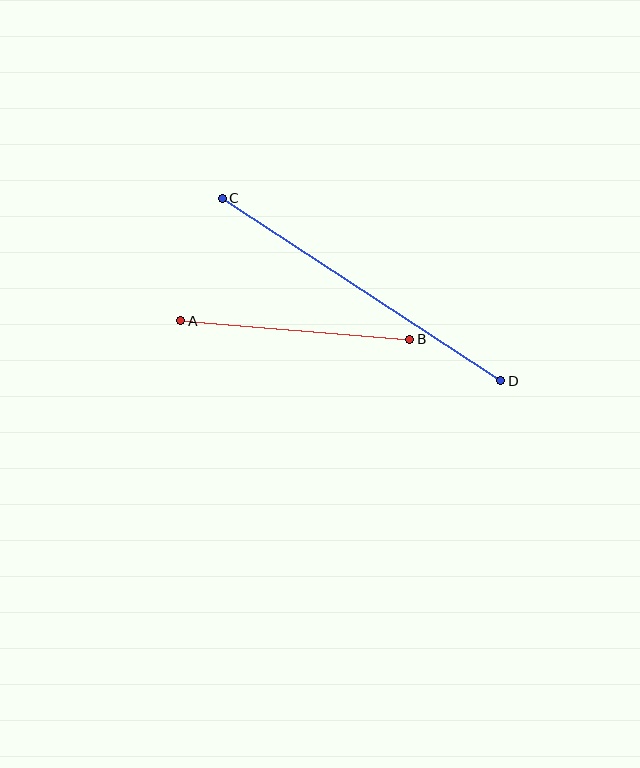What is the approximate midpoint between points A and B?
The midpoint is at approximately (295, 330) pixels.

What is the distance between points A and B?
The distance is approximately 230 pixels.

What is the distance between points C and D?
The distance is approximately 333 pixels.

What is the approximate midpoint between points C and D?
The midpoint is at approximately (362, 290) pixels.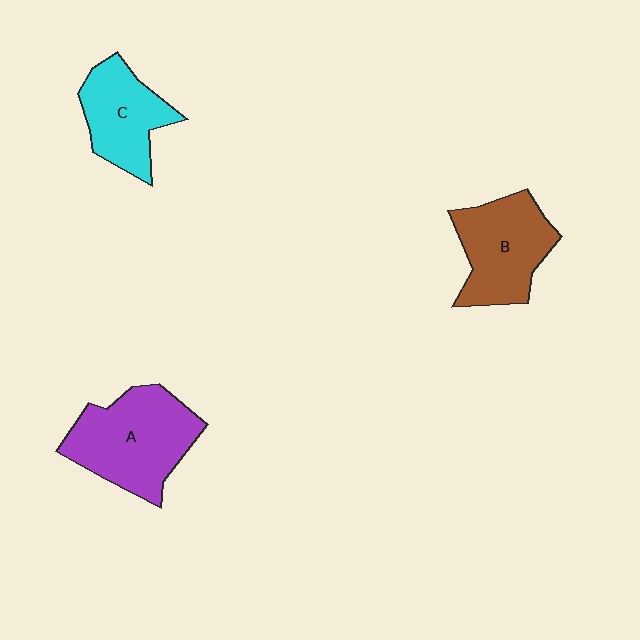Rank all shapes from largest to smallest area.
From largest to smallest: A (purple), B (brown), C (cyan).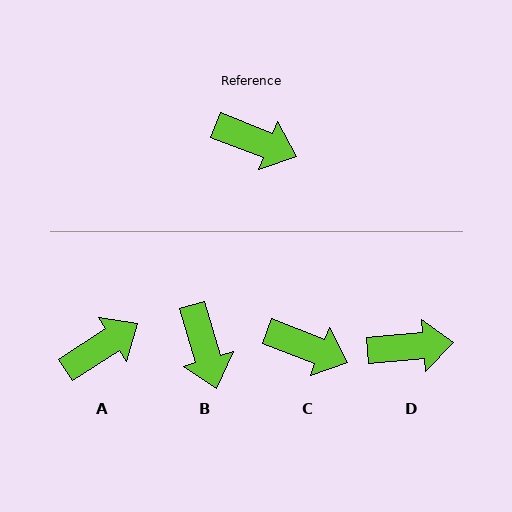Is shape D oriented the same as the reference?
No, it is off by about 26 degrees.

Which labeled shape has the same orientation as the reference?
C.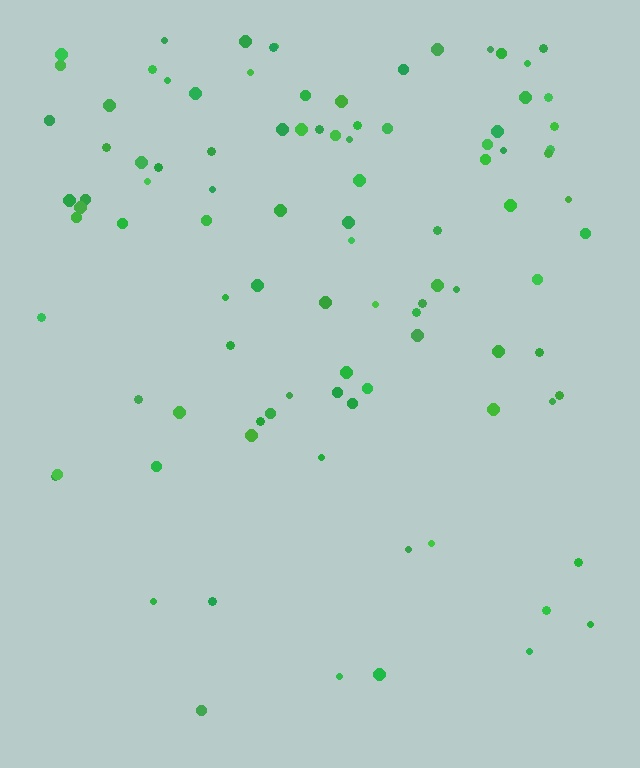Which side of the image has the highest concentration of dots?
The top.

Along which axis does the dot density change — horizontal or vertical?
Vertical.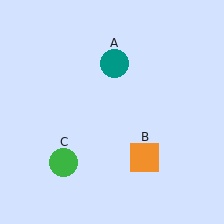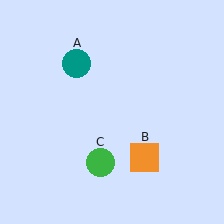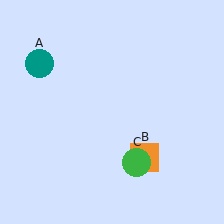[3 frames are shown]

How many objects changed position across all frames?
2 objects changed position: teal circle (object A), green circle (object C).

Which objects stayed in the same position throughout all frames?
Orange square (object B) remained stationary.